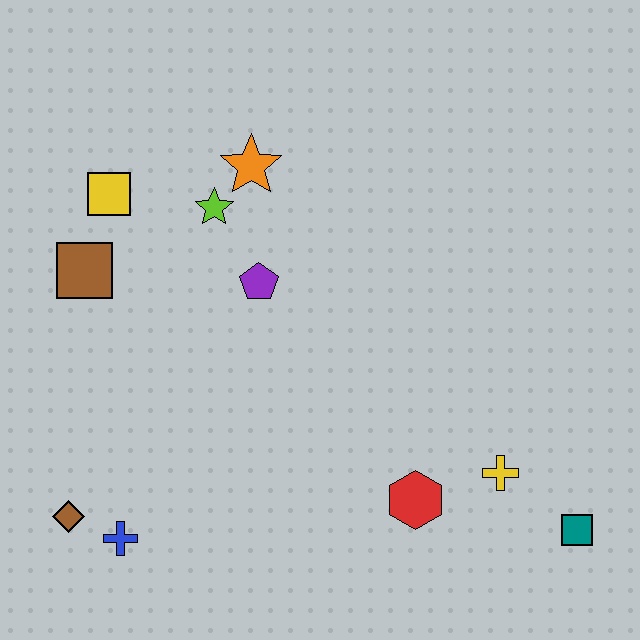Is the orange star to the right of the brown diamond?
Yes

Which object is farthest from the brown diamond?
The teal square is farthest from the brown diamond.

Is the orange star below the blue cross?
No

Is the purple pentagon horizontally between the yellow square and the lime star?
No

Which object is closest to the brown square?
The yellow square is closest to the brown square.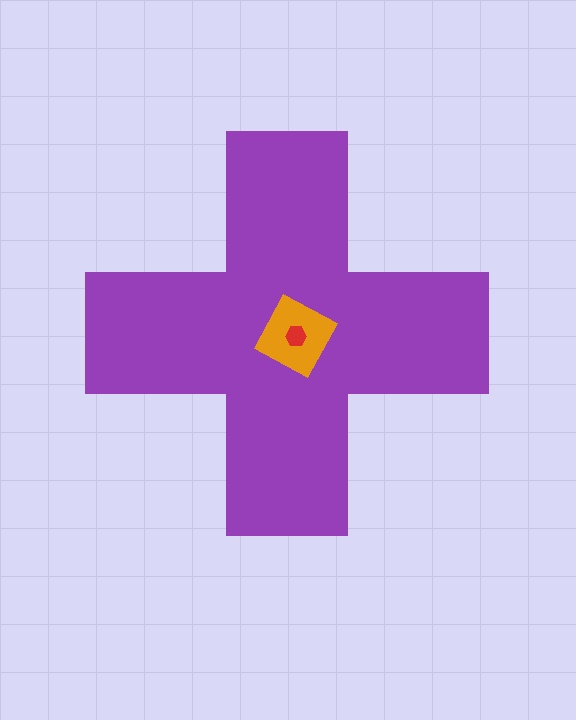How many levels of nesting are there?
3.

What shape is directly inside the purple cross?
The orange diamond.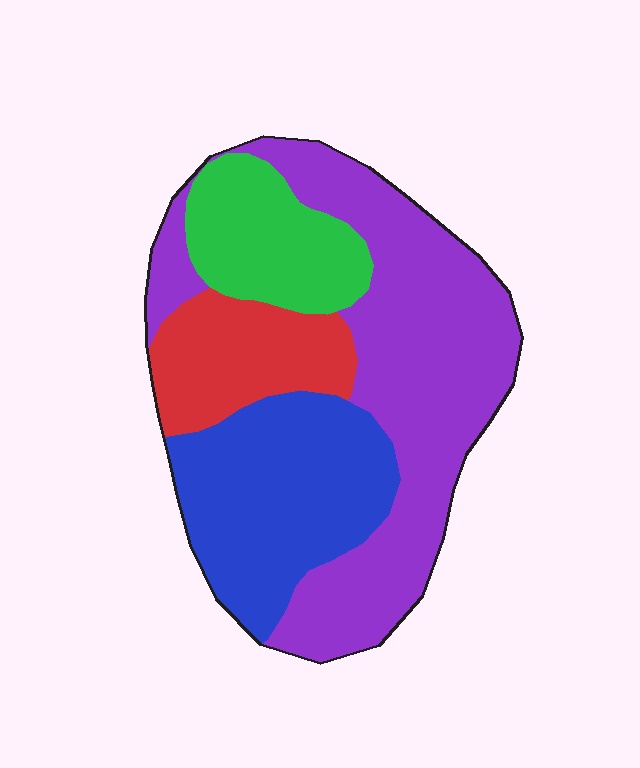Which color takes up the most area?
Purple, at roughly 45%.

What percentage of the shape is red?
Red takes up about one eighth (1/8) of the shape.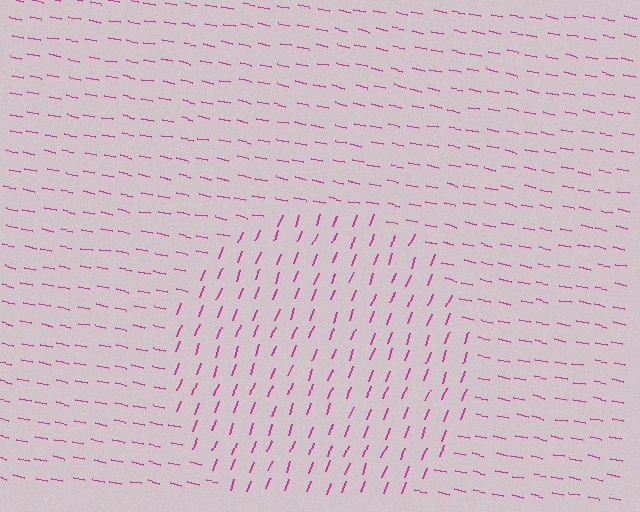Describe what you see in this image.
The image is filled with small magenta line segments. A circle region in the image has lines oriented differently from the surrounding lines, creating a visible texture boundary.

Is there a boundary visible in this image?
Yes, there is a texture boundary formed by a change in line orientation.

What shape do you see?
I see a circle.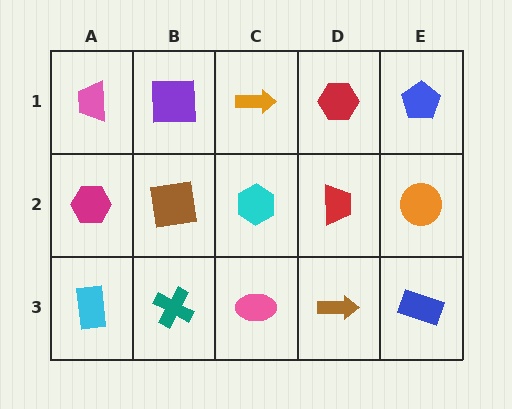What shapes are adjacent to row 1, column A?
A magenta hexagon (row 2, column A), a purple square (row 1, column B).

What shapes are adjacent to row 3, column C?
A cyan hexagon (row 2, column C), a teal cross (row 3, column B), a brown arrow (row 3, column D).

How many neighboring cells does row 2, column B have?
4.